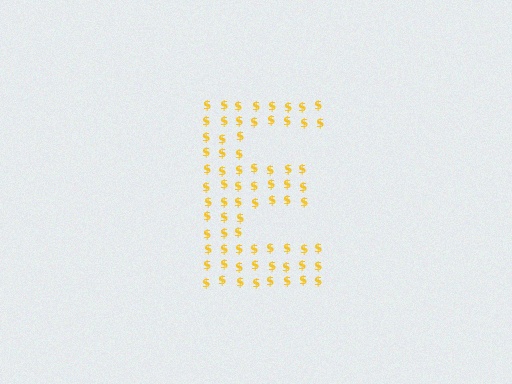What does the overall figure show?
The overall figure shows the letter E.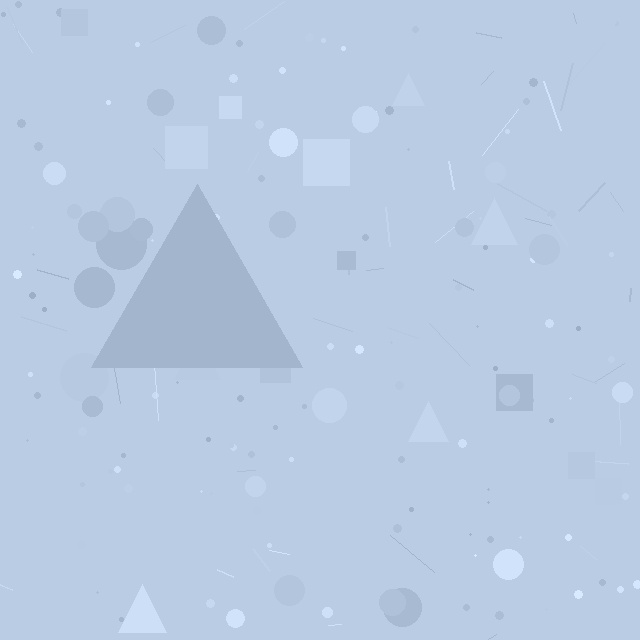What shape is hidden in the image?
A triangle is hidden in the image.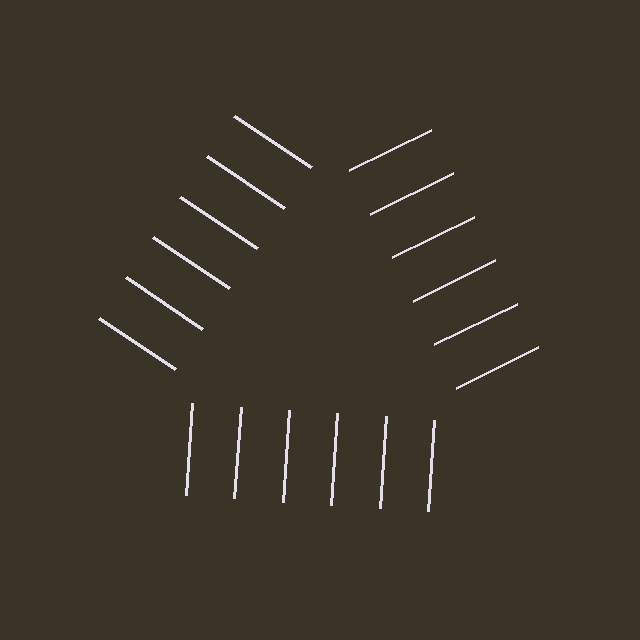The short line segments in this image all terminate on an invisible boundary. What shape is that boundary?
An illusory triangle — the line segments terminate on its edges but no continuous stroke is drawn.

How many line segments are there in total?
18 — 6 along each of the 3 edges.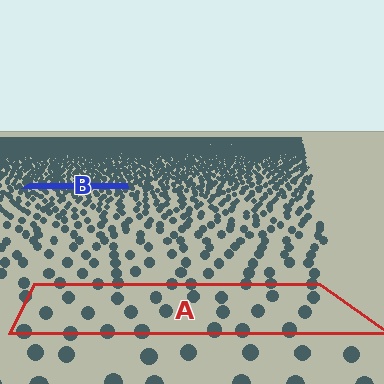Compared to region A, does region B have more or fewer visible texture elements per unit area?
Region B has more texture elements per unit area — they are packed more densely because it is farther away.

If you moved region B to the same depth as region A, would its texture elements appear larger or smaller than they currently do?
They would appear larger. At a closer depth, the same texture elements are projected at a bigger on-screen size.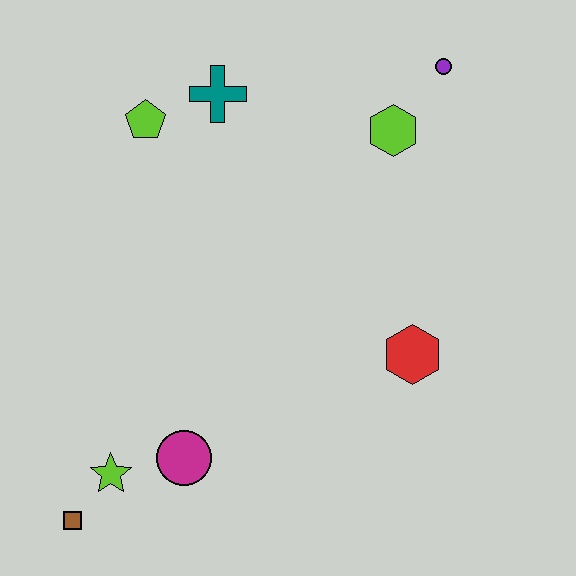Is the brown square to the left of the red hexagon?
Yes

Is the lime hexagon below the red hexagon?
No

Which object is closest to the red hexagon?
The lime hexagon is closest to the red hexagon.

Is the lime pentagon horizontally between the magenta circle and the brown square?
Yes